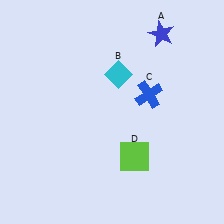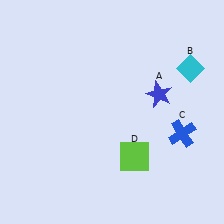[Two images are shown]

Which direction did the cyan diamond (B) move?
The cyan diamond (B) moved right.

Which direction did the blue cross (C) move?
The blue cross (C) moved down.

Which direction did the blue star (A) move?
The blue star (A) moved down.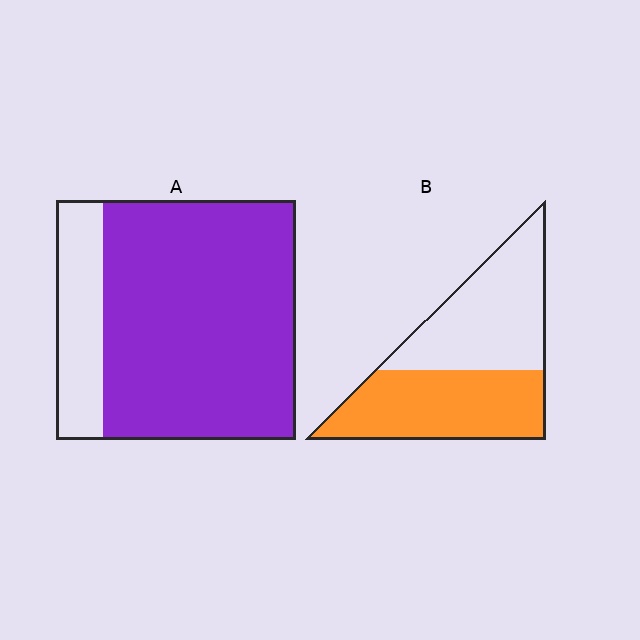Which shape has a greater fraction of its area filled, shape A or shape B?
Shape A.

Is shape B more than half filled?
Roughly half.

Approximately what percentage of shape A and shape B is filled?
A is approximately 80% and B is approximately 50%.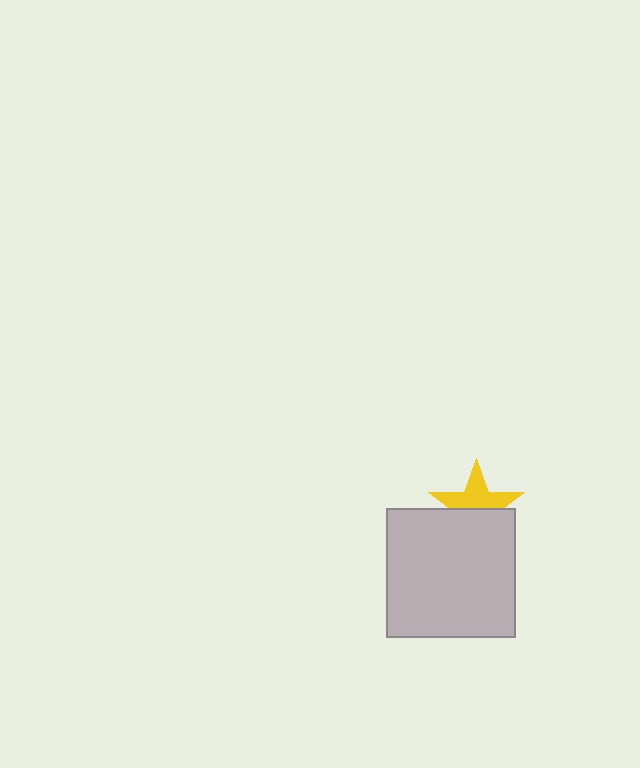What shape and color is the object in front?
The object in front is a light gray square.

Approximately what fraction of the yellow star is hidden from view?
Roughly 47% of the yellow star is hidden behind the light gray square.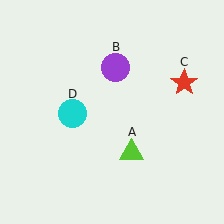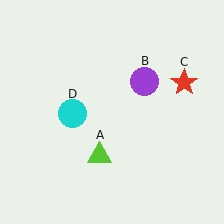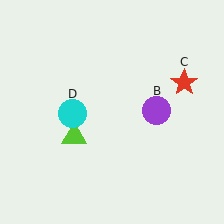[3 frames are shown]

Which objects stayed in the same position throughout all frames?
Red star (object C) and cyan circle (object D) remained stationary.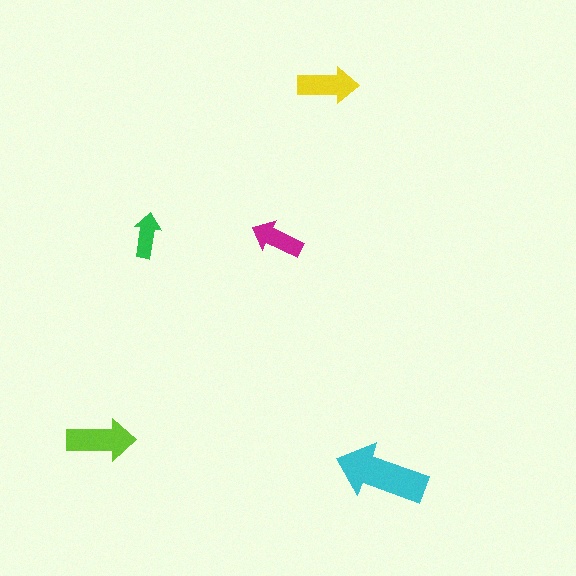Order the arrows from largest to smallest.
the cyan one, the lime one, the yellow one, the magenta one, the green one.